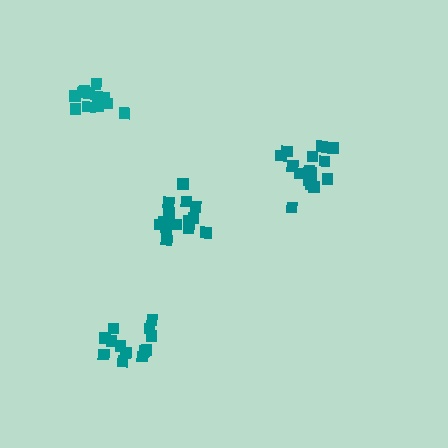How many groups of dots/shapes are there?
There are 4 groups.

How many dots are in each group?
Group 1: 17 dots, Group 2: 13 dots, Group 3: 17 dots, Group 4: 15 dots (62 total).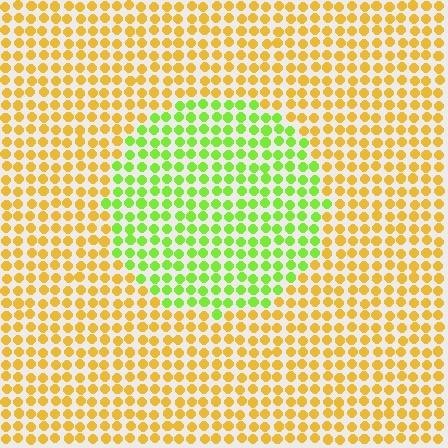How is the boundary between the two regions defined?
The boundary is defined purely by a slight shift in hue (about 54 degrees). Spacing, size, and orientation are identical on both sides.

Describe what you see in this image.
The image is filled with small yellow elements in a uniform arrangement. A circle-shaped region is visible where the elements are tinted to a slightly different hue, forming a subtle color boundary.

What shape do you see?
I see a circle.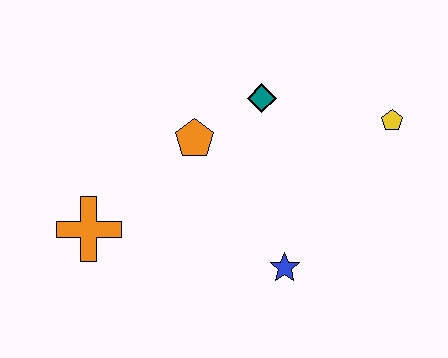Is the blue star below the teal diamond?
Yes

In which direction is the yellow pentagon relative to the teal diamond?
The yellow pentagon is to the right of the teal diamond.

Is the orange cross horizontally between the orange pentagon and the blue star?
No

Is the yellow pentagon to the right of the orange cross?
Yes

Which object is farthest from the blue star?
The orange cross is farthest from the blue star.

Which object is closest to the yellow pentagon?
The teal diamond is closest to the yellow pentagon.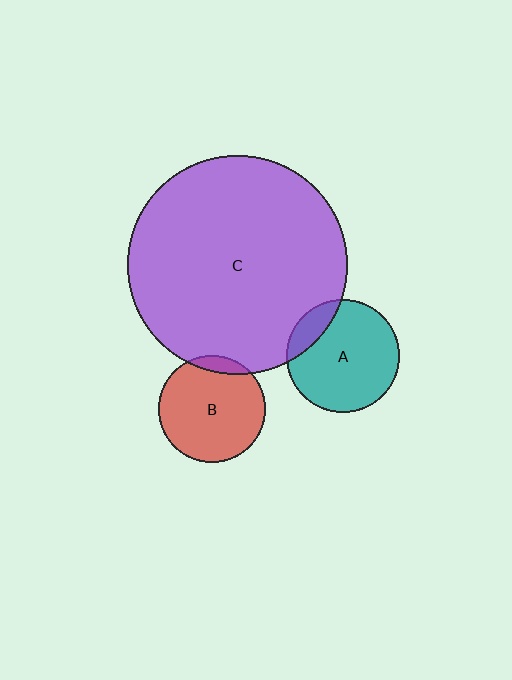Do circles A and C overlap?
Yes.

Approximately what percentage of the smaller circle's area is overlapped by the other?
Approximately 15%.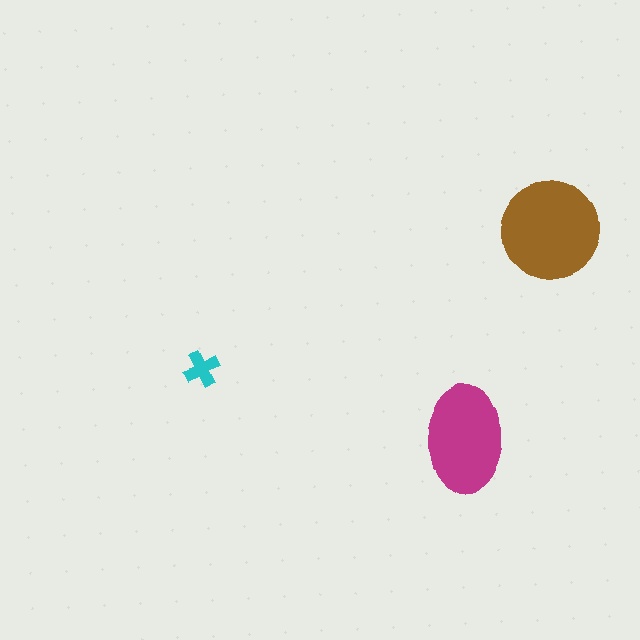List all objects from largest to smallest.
The brown circle, the magenta ellipse, the cyan cross.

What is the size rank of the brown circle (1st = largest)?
1st.